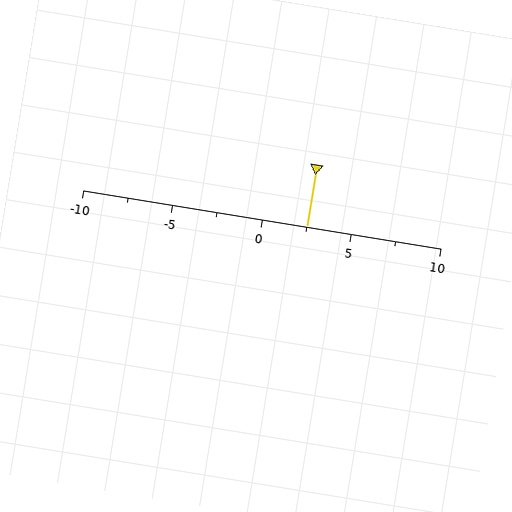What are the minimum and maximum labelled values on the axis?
The axis runs from -10 to 10.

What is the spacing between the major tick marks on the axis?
The major ticks are spaced 5 apart.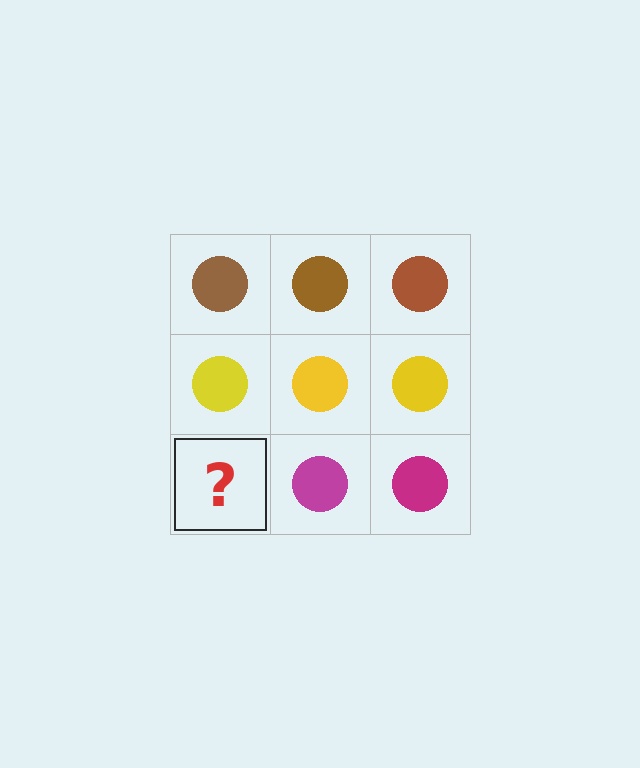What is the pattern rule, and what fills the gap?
The rule is that each row has a consistent color. The gap should be filled with a magenta circle.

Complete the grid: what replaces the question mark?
The question mark should be replaced with a magenta circle.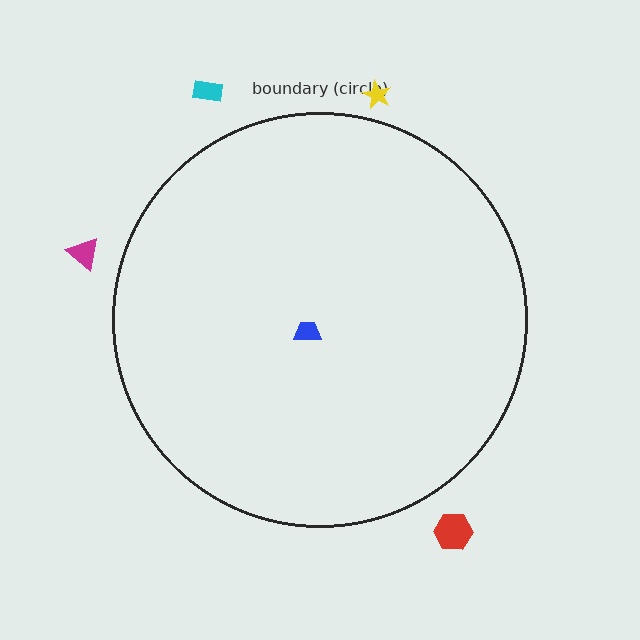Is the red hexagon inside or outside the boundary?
Outside.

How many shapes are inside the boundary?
1 inside, 4 outside.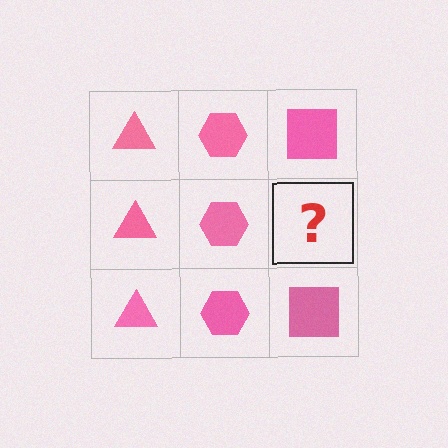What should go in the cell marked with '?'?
The missing cell should contain a pink square.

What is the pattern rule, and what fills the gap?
The rule is that each column has a consistent shape. The gap should be filled with a pink square.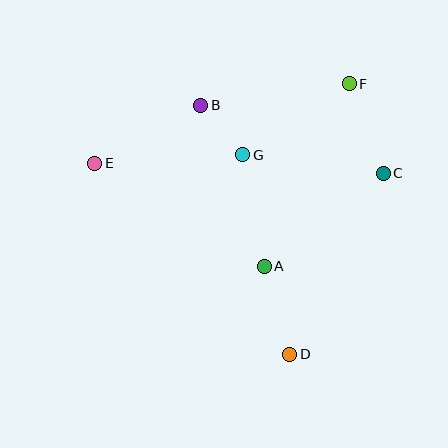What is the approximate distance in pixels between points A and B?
The distance between A and B is approximately 173 pixels.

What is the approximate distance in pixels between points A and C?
The distance between A and C is approximately 151 pixels.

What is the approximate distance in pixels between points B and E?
The distance between B and E is approximately 121 pixels.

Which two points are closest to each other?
Points B and G are closest to each other.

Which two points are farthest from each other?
Points C and E are farthest from each other.